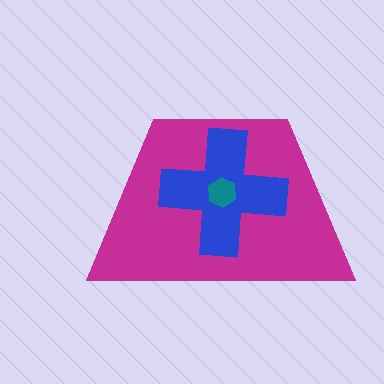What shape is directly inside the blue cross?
The teal hexagon.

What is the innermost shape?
The teal hexagon.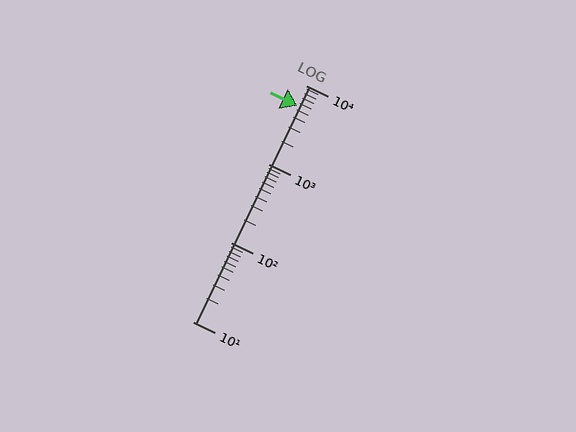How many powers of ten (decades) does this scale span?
The scale spans 3 decades, from 10 to 10000.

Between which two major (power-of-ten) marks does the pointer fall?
The pointer is between 1000 and 10000.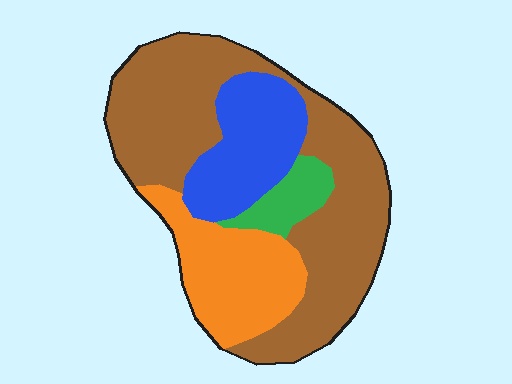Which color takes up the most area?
Brown, at roughly 55%.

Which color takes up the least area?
Green, at roughly 5%.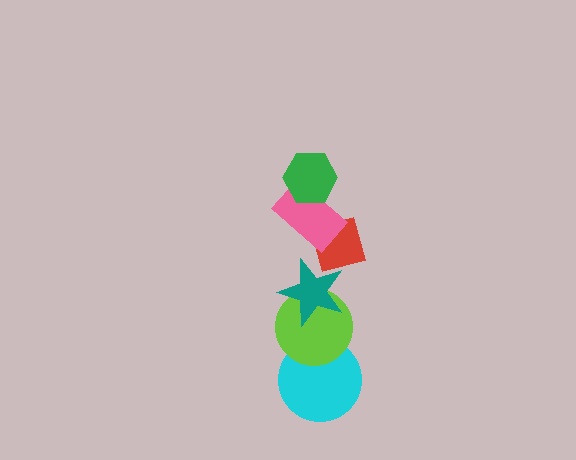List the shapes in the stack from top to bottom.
From top to bottom: the green hexagon, the pink rectangle, the red square, the teal star, the lime circle, the cyan circle.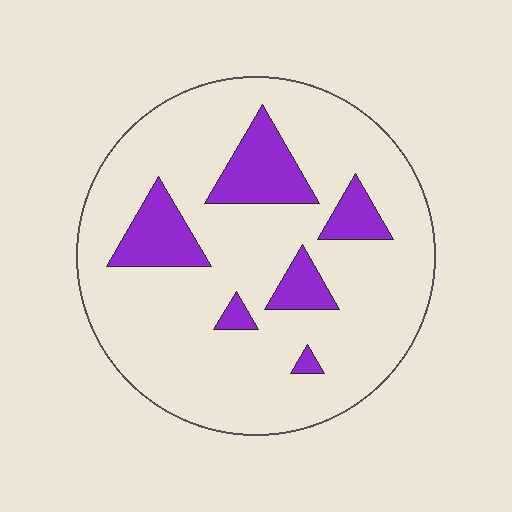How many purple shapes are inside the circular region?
6.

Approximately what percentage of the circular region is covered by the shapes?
Approximately 15%.